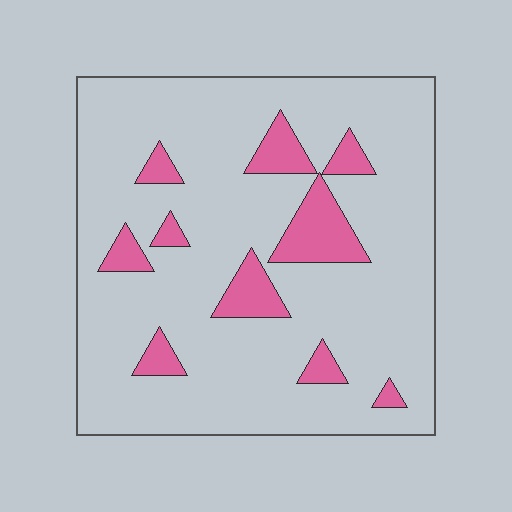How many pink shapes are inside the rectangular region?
10.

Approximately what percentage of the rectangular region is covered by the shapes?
Approximately 15%.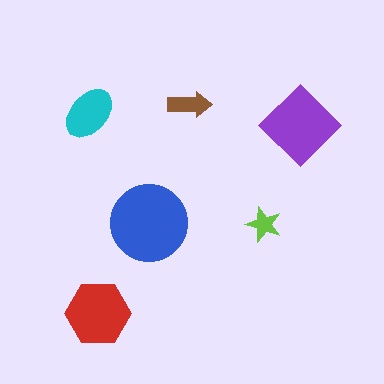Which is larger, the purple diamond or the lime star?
The purple diamond.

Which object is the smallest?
The lime star.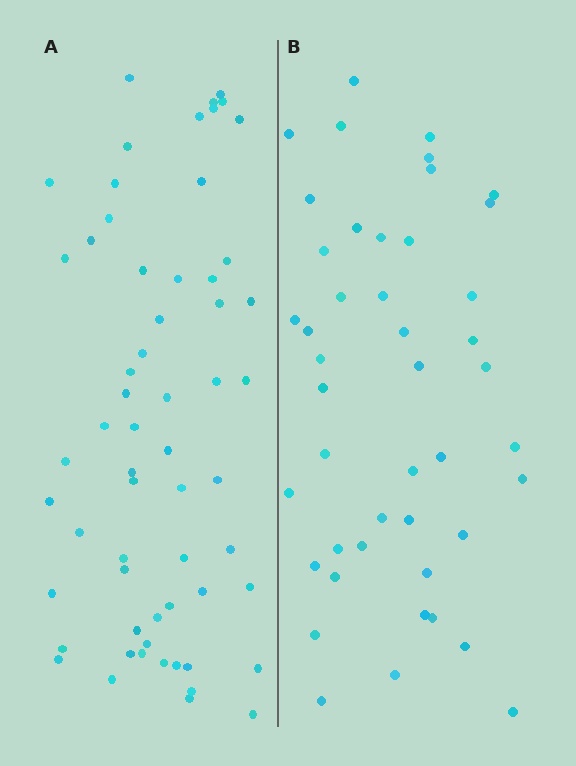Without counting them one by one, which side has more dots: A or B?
Region A (the left region) has more dots.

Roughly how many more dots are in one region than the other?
Region A has approximately 15 more dots than region B.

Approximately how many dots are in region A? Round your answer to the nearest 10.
About 60 dots.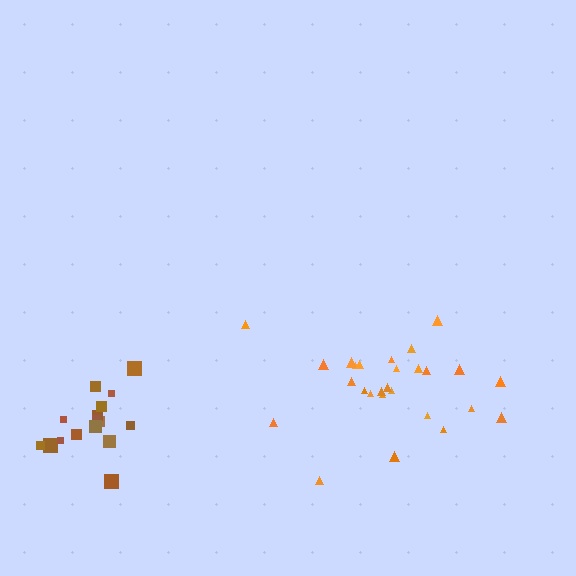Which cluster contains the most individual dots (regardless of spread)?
Orange (27).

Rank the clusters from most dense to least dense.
brown, orange.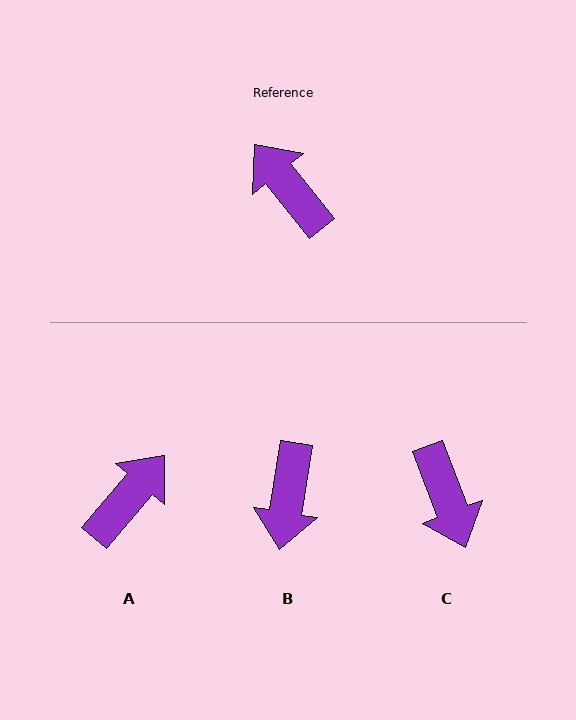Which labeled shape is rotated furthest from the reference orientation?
C, about 162 degrees away.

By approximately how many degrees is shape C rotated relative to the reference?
Approximately 162 degrees counter-clockwise.